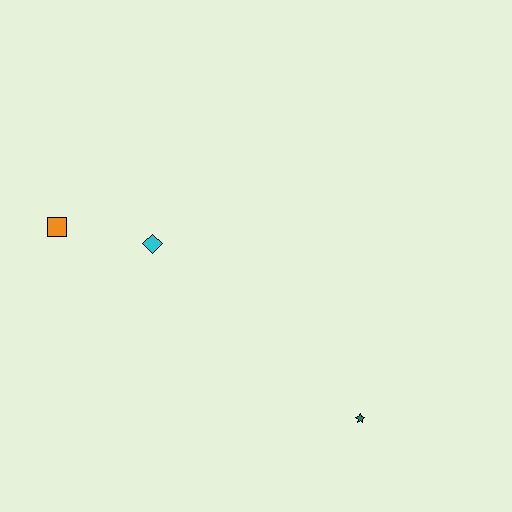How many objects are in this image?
There are 3 objects.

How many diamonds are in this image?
There is 1 diamond.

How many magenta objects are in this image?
There are no magenta objects.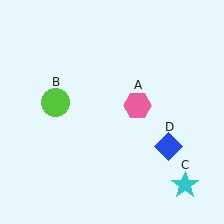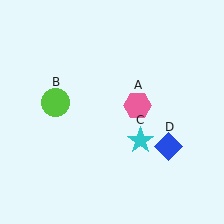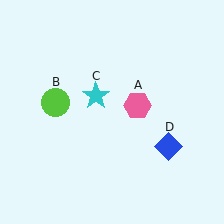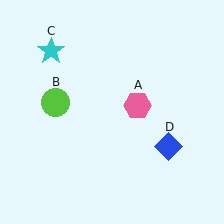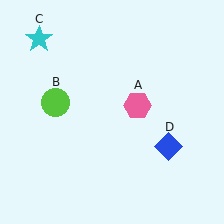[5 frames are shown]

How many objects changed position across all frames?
1 object changed position: cyan star (object C).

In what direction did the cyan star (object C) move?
The cyan star (object C) moved up and to the left.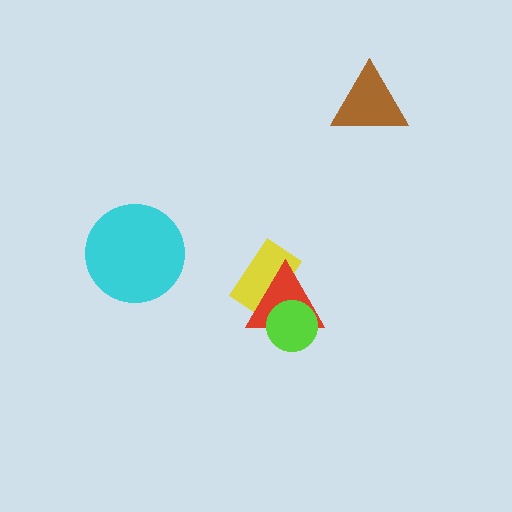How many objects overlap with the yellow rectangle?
1 object overlaps with the yellow rectangle.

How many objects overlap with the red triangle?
2 objects overlap with the red triangle.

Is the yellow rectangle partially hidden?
Yes, it is partially covered by another shape.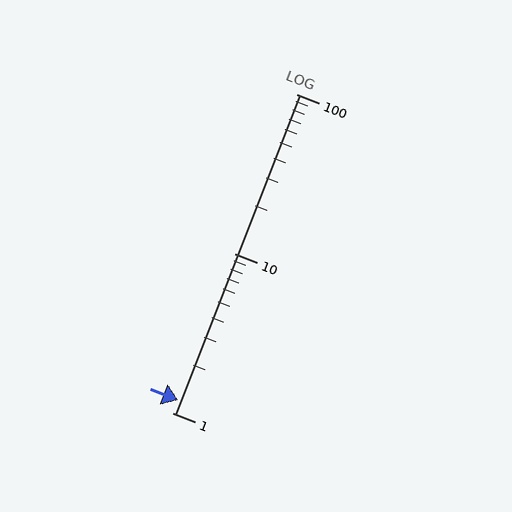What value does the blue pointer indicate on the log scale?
The pointer indicates approximately 1.2.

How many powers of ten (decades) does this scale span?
The scale spans 2 decades, from 1 to 100.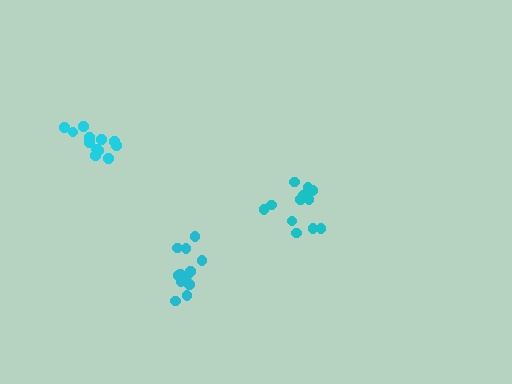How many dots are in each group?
Group 1: 12 dots, Group 2: 13 dots, Group 3: 12 dots (37 total).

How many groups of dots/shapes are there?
There are 3 groups.